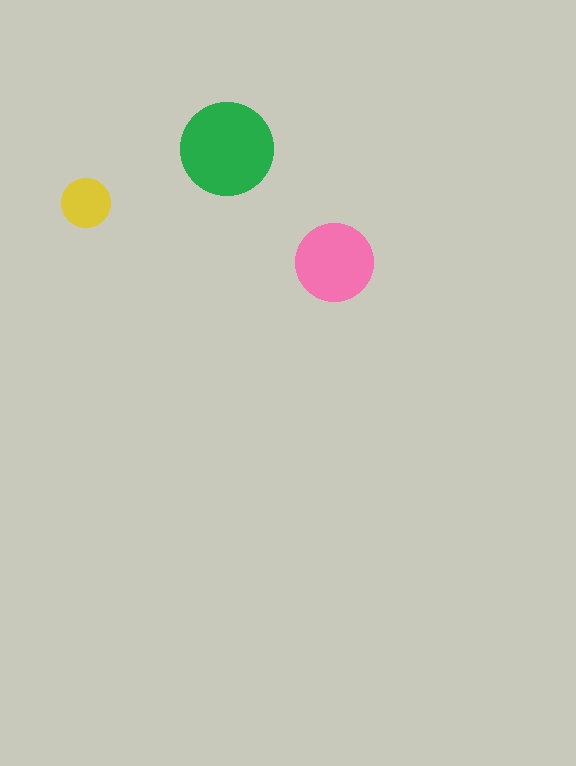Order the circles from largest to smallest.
the green one, the pink one, the yellow one.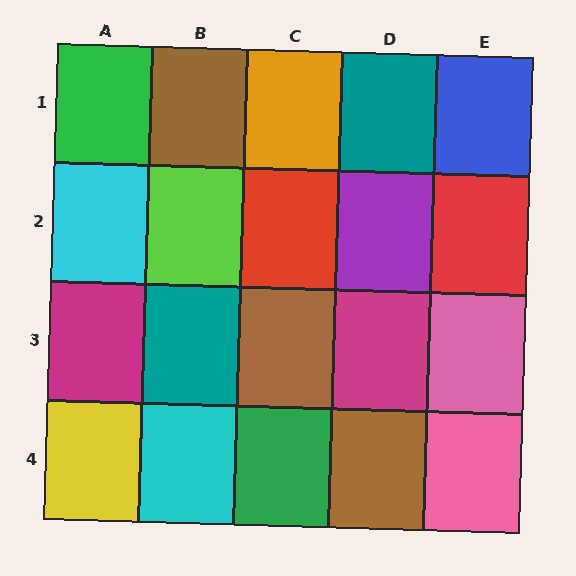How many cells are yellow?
1 cell is yellow.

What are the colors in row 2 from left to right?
Cyan, lime, red, purple, red.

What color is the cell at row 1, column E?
Blue.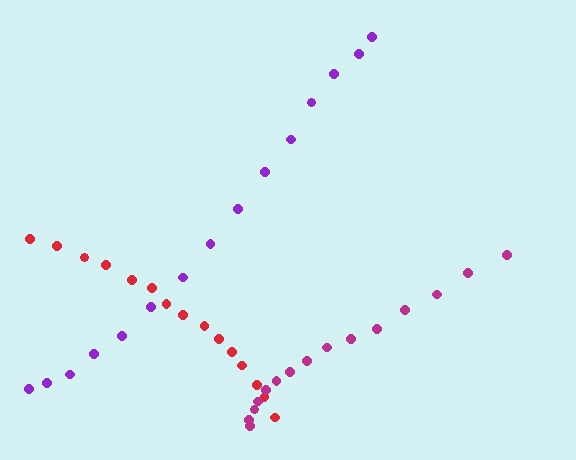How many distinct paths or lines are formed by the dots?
There are 3 distinct paths.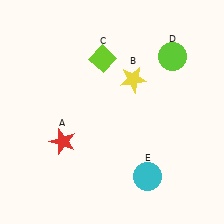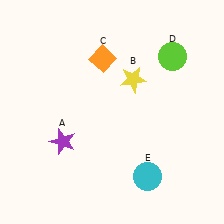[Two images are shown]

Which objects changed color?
A changed from red to purple. C changed from lime to orange.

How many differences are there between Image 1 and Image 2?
There are 2 differences between the two images.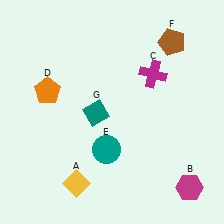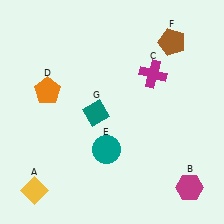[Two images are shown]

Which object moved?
The yellow diamond (A) moved left.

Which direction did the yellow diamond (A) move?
The yellow diamond (A) moved left.